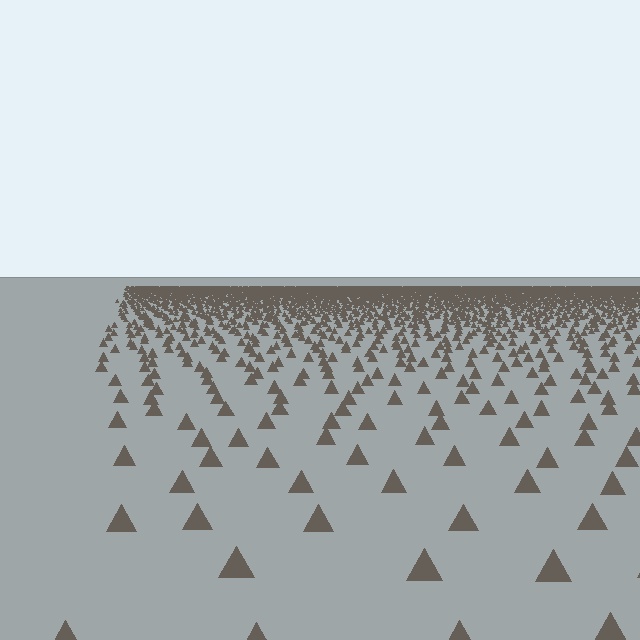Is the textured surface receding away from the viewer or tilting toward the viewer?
The surface is receding away from the viewer. Texture elements get smaller and denser toward the top.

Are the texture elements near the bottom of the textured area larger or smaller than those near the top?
Larger. Near the bottom, elements are closer to the viewer and appear at a bigger on-screen size.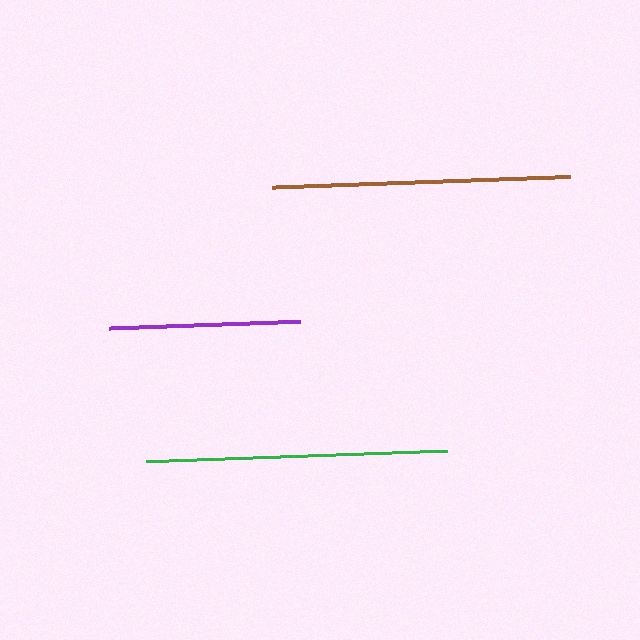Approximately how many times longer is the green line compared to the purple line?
The green line is approximately 1.6 times the length of the purple line.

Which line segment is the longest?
The green line is the longest at approximately 301 pixels.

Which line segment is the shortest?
The purple line is the shortest at approximately 191 pixels.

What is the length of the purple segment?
The purple segment is approximately 191 pixels long.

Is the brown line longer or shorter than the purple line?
The brown line is longer than the purple line.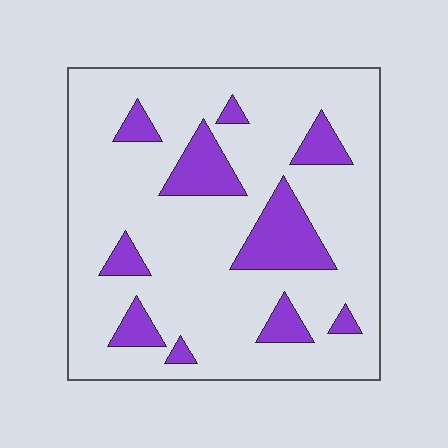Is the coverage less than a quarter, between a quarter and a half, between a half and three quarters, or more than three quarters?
Less than a quarter.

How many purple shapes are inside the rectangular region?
10.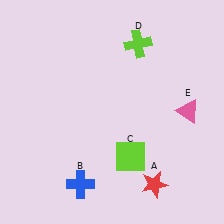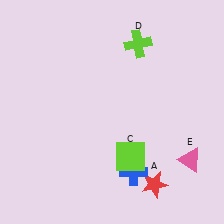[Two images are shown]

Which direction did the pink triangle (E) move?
The pink triangle (E) moved down.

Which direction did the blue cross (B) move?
The blue cross (B) moved right.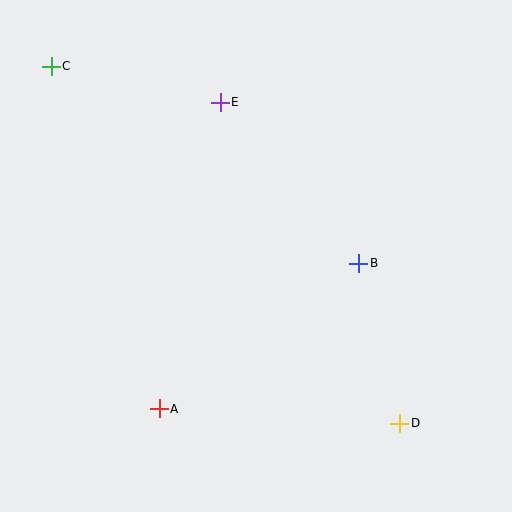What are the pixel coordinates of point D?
Point D is at (400, 423).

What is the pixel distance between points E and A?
The distance between E and A is 313 pixels.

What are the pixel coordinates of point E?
Point E is at (220, 102).